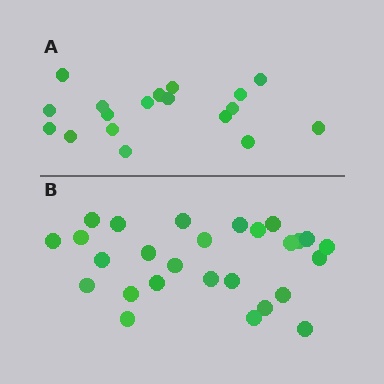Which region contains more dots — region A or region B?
Region B (the bottom region) has more dots.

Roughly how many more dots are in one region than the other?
Region B has roughly 8 or so more dots than region A.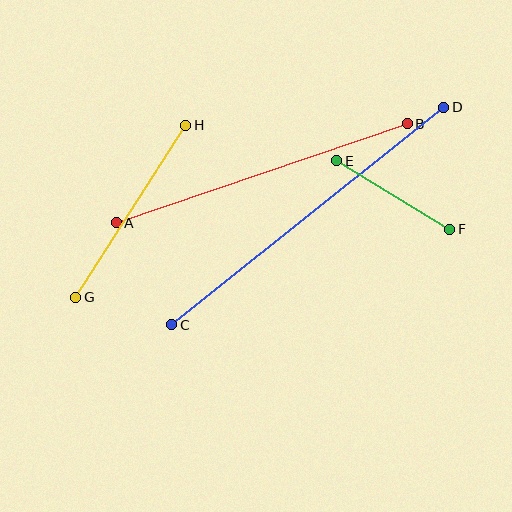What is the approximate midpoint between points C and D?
The midpoint is at approximately (308, 216) pixels.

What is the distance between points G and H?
The distance is approximately 204 pixels.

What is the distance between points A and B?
The distance is approximately 307 pixels.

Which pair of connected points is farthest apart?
Points C and D are farthest apart.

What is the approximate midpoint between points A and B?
The midpoint is at approximately (262, 173) pixels.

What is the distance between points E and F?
The distance is approximately 132 pixels.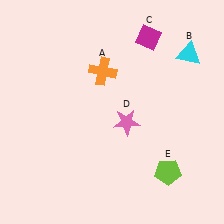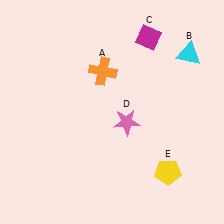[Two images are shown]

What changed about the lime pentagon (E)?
In Image 1, E is lime. In Image 2, it changed to yellow.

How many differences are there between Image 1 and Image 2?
There is 1 difference between the two images.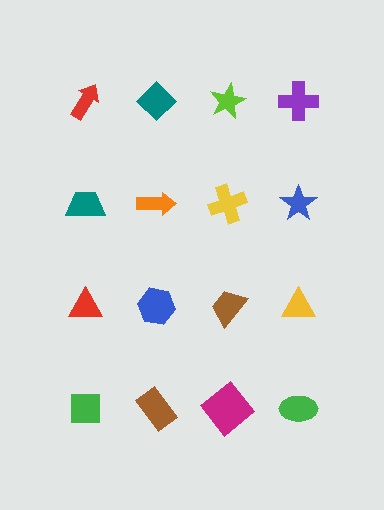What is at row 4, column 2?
A brown rectangle.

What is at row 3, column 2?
A blue hexagon.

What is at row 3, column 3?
A brown trapezoid.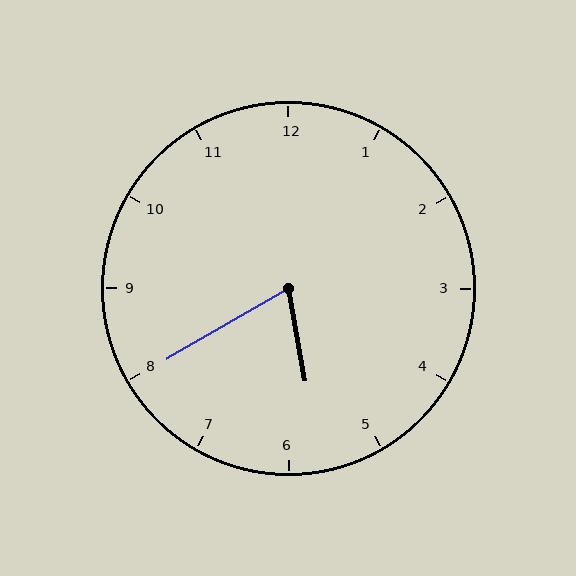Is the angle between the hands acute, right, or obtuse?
It is acute.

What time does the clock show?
5:40.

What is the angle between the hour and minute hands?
Approximately 70 degrees.